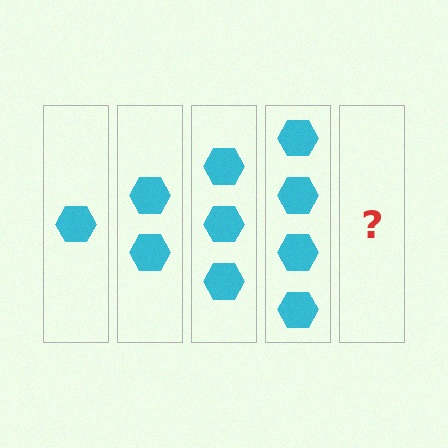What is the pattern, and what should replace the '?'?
The pattern is that each step adds one more hexagon. The '?' should be 5 hexagons.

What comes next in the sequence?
The next element should be 5 hexagons.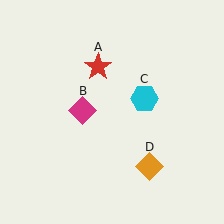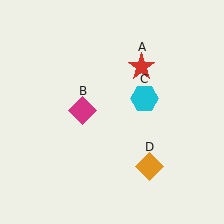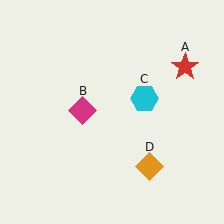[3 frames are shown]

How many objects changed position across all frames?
1 object changed position: red star (object A).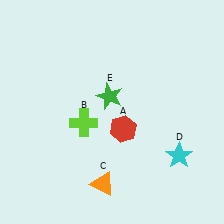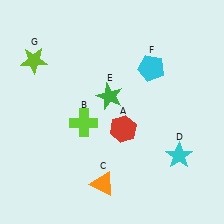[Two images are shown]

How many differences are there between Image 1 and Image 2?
There are 2 differences between the two images.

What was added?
A cyan pentagon (F), a lime star (G) were added in Image 2.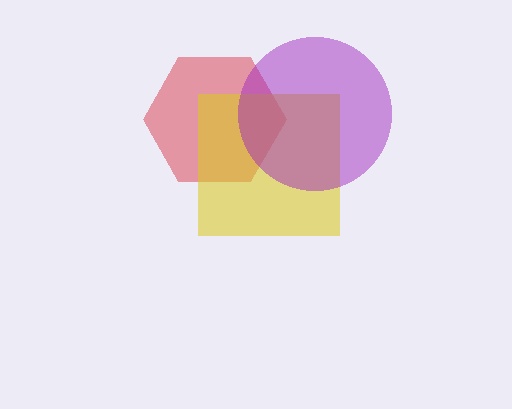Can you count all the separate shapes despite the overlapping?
Yes, there are 3 separate shapes.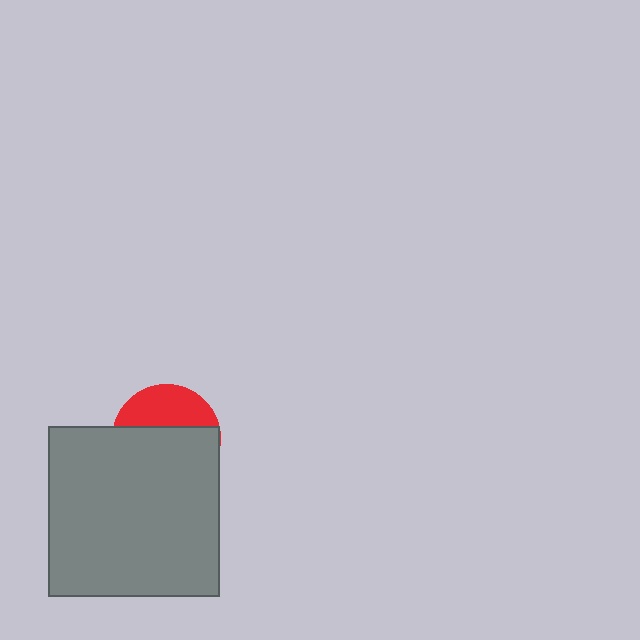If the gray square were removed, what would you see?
You would see the complete red circle.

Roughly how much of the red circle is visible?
A small part of it is visible (roughly 35%).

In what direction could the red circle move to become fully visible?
The red circle could move up. That would shift it out from behind the gray square entirely.